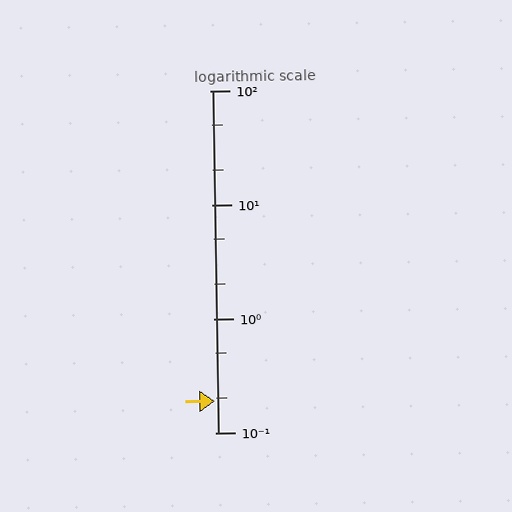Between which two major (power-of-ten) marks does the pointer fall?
The pointer is between 0.1 and 1.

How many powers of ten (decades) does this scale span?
The scale spans 3 decades, from 0.1 to 100.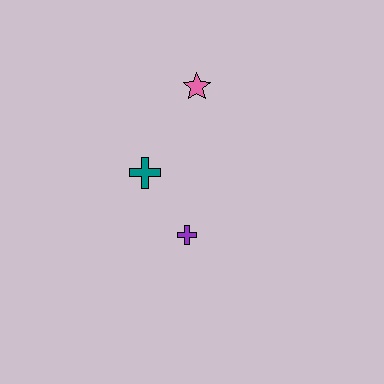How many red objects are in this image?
There are no red objects.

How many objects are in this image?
There are 3 objects.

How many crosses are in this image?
There are 2 crosses.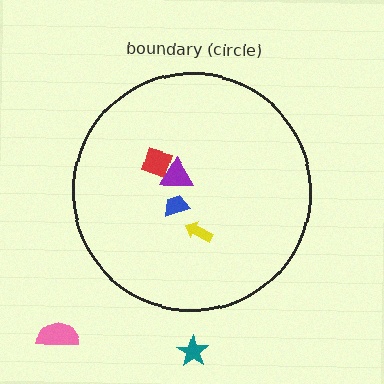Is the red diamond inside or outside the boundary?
Inside.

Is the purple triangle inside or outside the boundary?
Inside.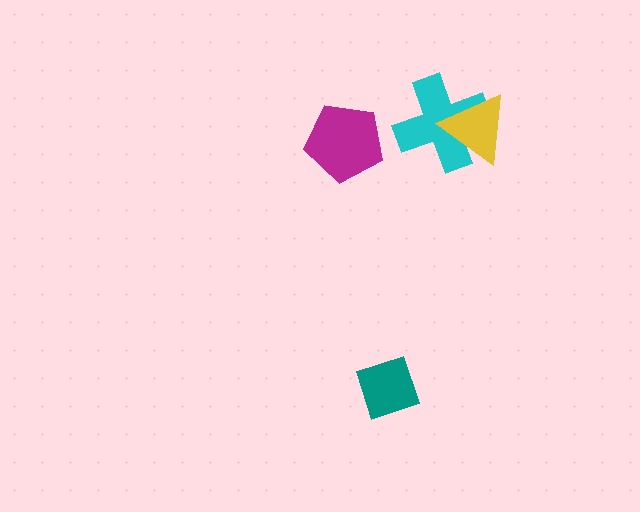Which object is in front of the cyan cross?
The yellow triangle is in front of the cyan cross.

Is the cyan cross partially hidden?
Yes, it is partially covered by another shape.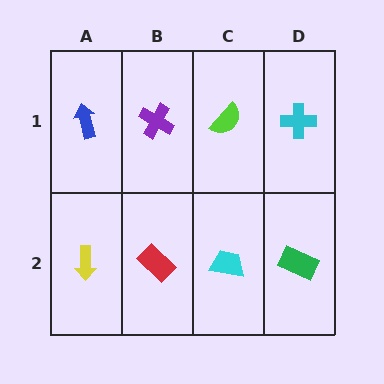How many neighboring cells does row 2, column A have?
2.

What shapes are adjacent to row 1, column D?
A green rectangle (row 2, column D), a lime semicircle (row 1, column C).